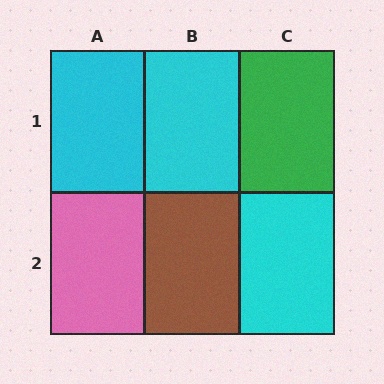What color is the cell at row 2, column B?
Brown.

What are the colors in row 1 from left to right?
Cyan, cyan, green.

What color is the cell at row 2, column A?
Pink.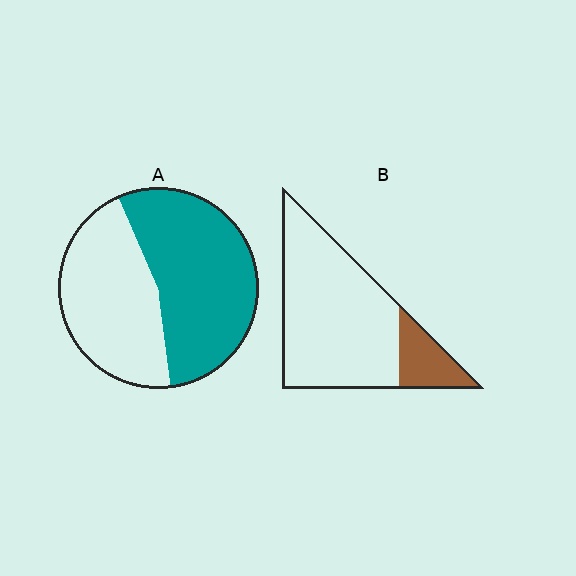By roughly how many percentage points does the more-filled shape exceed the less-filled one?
By roughly 35 percentage points (A over B).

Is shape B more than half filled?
No.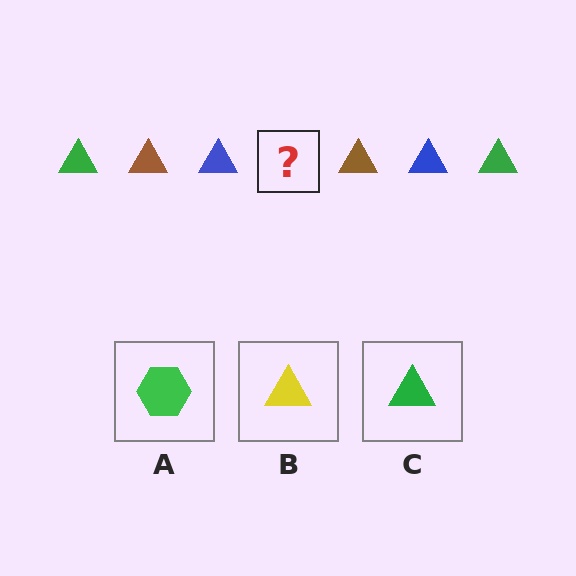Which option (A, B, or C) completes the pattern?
C.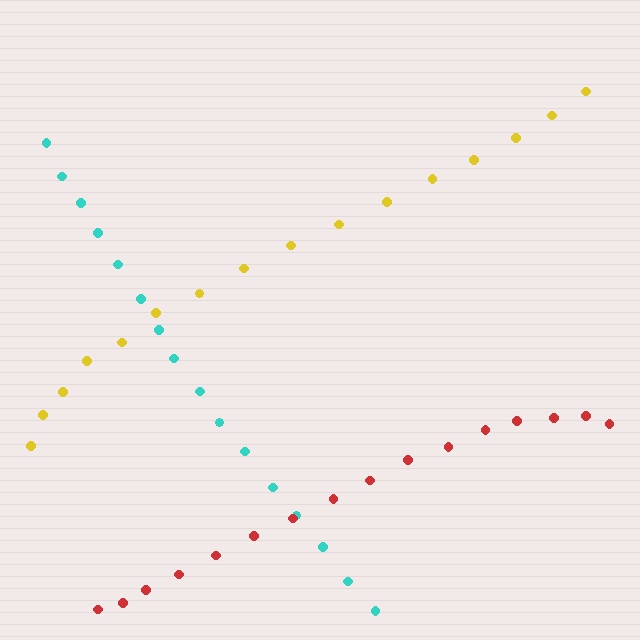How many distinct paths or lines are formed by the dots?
There are 3 distinct paths.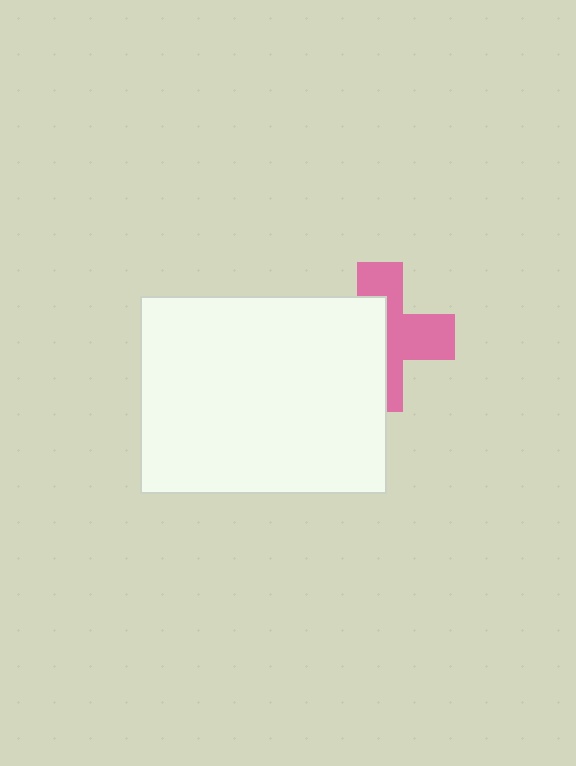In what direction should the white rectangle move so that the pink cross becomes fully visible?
The white rectangle should move left. That is the shortest direction to clear the overlap and leave the pink cross fully visible.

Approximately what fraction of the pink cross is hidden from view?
Roughly 50% of the pink cross is hidden behind the white rectangle.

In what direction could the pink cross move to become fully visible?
The pink cross could move right. That would shift it out from behind the white rectangle entirely.